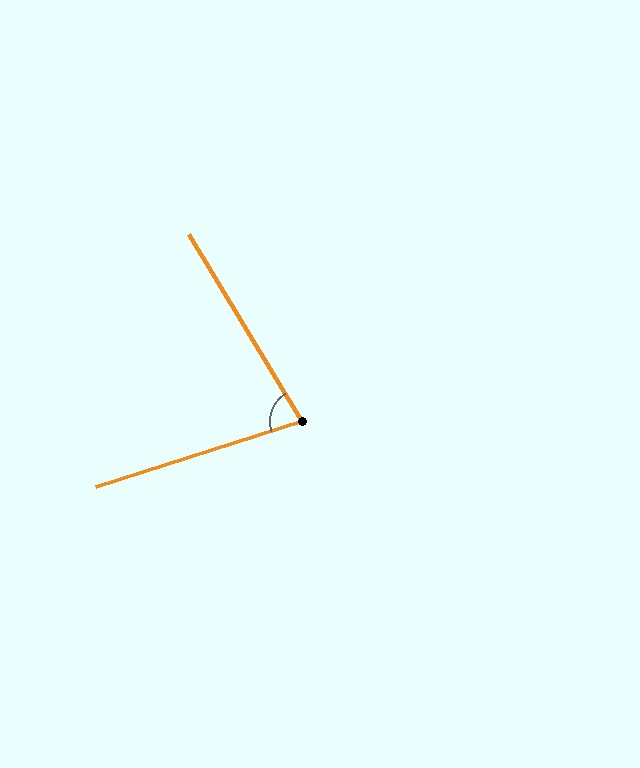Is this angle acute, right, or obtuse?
It is acute.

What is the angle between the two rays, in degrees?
Approximately 77 degrees.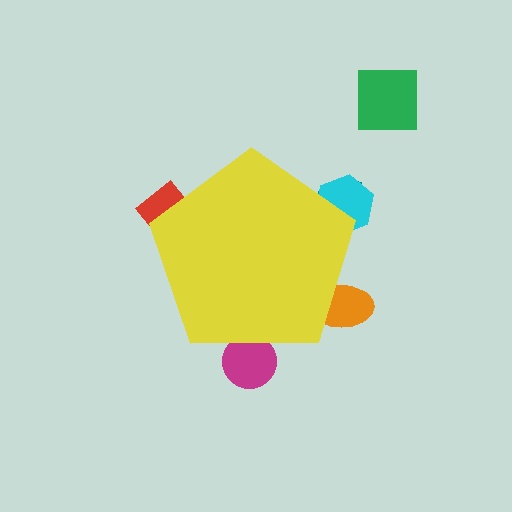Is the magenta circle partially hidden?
Yes, the magenta circle is partially hidden behind the yellow pentagon.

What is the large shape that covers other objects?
A yellow pentagon.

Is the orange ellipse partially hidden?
Yes, the orange ellipse is partially hidden behind the yellow pentagon.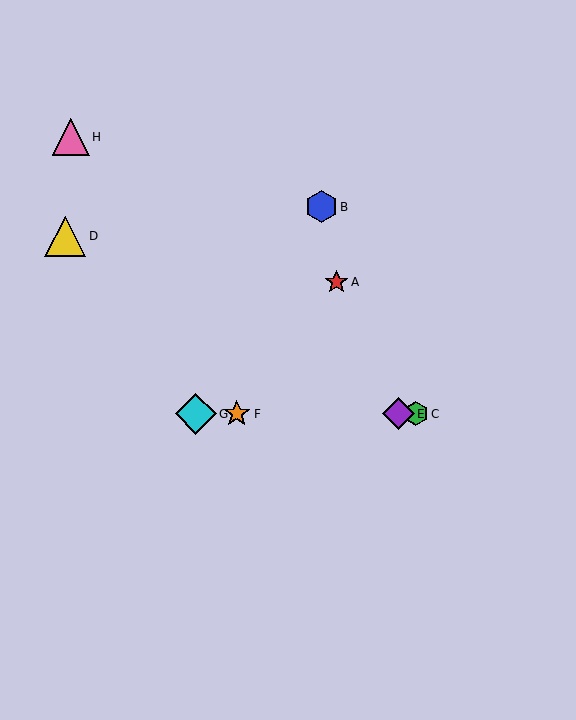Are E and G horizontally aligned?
Yes, both are at y≈414.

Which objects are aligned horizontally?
Objects C, E, F, G are aligned horizontally.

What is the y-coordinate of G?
Object G is at y≈414.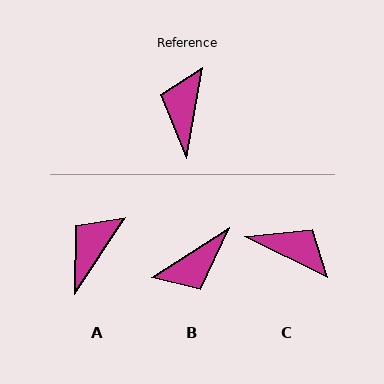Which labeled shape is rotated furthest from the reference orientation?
B, about 133 degrees away.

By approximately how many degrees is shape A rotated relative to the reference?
Approximately 23 degrees clockwise.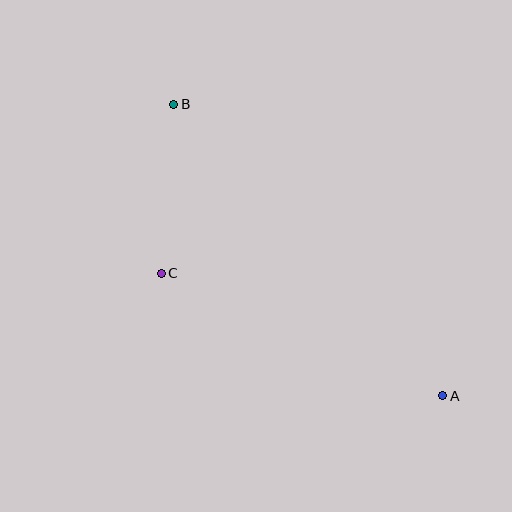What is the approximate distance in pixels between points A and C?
The distance between A and C is approximately 307 pixels.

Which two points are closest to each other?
Points B and C are closest to each other.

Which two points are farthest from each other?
Points A and B are farthest from each other.